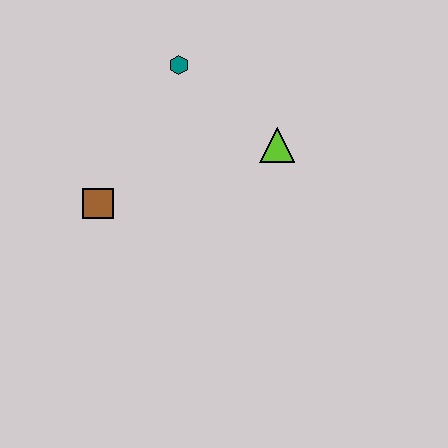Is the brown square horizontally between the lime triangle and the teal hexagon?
No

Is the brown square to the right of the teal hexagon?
No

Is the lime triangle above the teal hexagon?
No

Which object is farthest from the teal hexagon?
The brown square is farthest from the teal hexagon.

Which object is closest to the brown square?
The teal hexagon is closest to the brown square.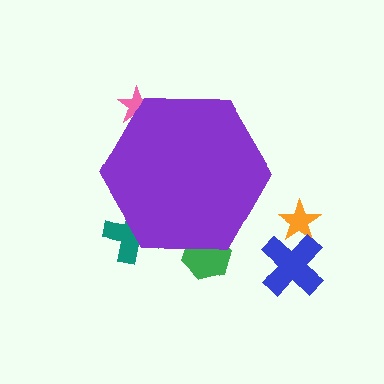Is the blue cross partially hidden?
No, the blue cross is fully visible.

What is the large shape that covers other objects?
A purple hexagon.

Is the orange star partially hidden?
No, the orange star is fully visible.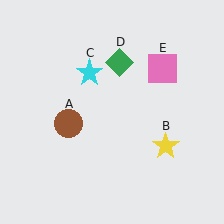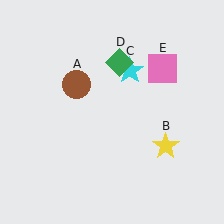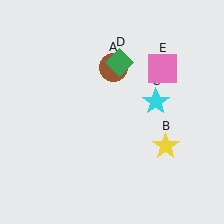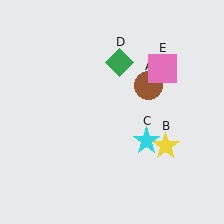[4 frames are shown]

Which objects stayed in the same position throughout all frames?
Yellow star (object B) and green diamond (object D) and pink square (object E) remained stationary.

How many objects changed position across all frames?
2 objects changed position: brown circle (object A), cyan star (object C).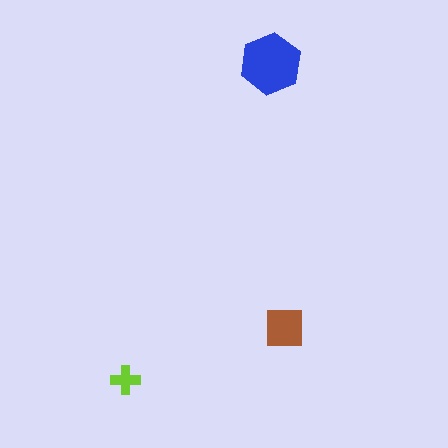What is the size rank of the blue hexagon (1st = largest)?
1st.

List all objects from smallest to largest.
The lime cross, the brown square, the blue hexagon.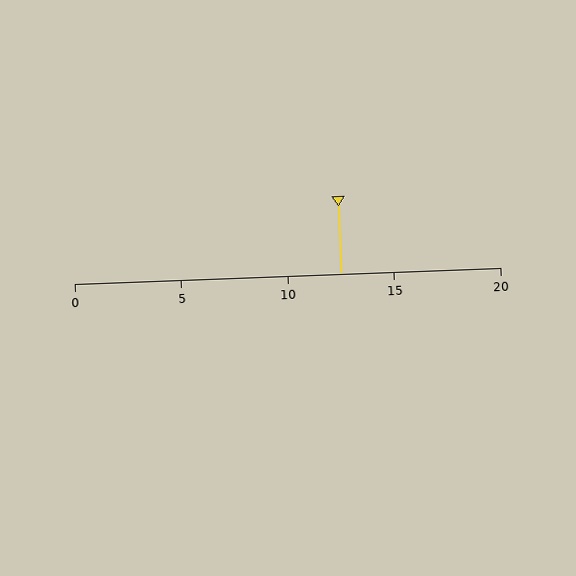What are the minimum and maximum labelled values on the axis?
The axis runs from 0 to 20.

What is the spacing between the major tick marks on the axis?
The major ticks are spaced 5 apart.